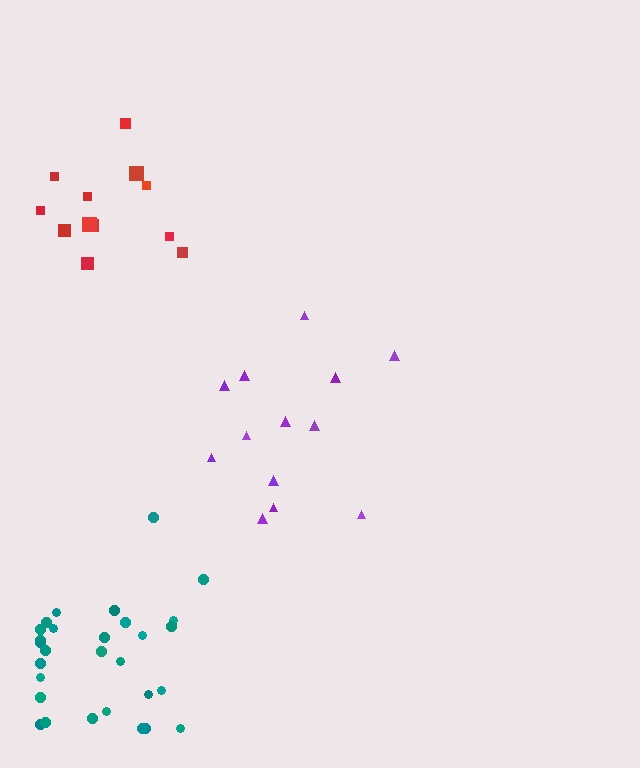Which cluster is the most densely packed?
Red.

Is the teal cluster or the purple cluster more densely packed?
Teal.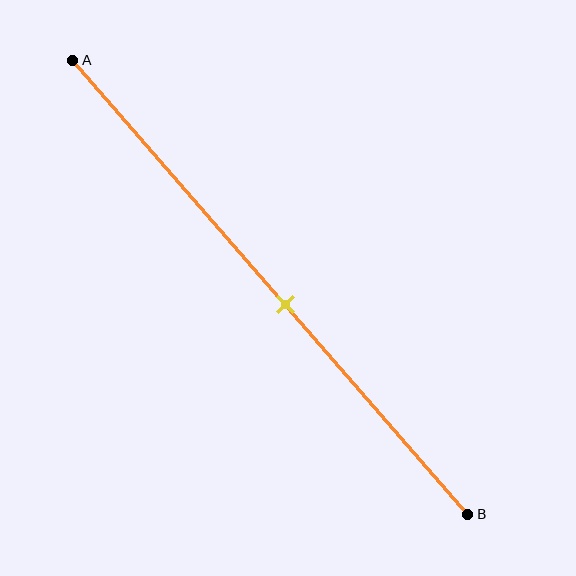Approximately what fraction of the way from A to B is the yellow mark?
The yellow mark is approximately 55% of the way from A to B.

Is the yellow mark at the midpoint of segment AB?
No, the mark is at about 55% from A, not at the 50% midpoint.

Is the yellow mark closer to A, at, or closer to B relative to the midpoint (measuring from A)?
The yellow mark is closer to point B than the midpoint of segment AB.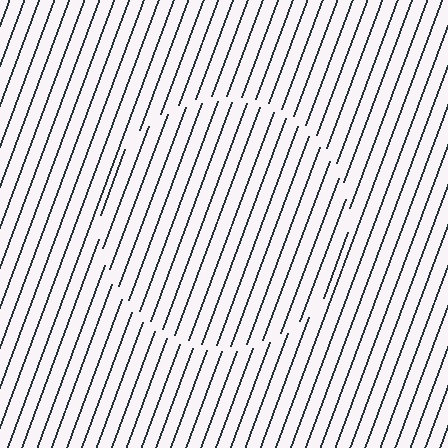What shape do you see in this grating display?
An illusory circle. The interior of the shape contains the same grating, shifted by half a period — the contour is defined by the phase discontinuity where line-ends from the inner and outer gratings abut.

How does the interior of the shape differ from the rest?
The interior of the shape contains the same grating, shifted by half a period — the contour is defined by the phase discontinuity where line-ends from the inner and outer gratings abut.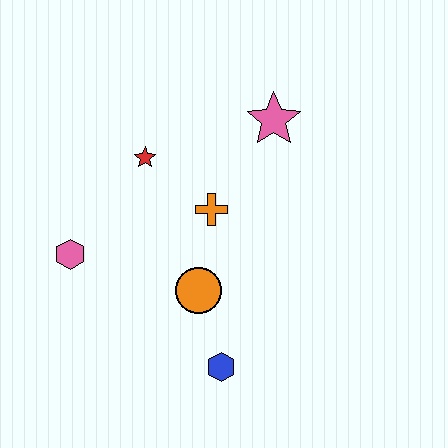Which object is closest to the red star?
The orange cross is closest to the red star.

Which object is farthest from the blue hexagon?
The pink star is farthest from the blue hexagon.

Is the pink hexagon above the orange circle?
Yes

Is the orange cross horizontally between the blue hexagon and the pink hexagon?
Yes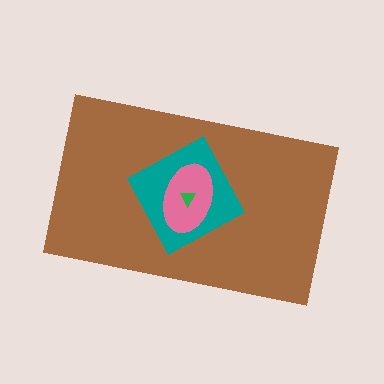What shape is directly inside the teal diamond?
The pink ellipse.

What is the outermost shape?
The brown rectangle.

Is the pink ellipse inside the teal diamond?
Yes.